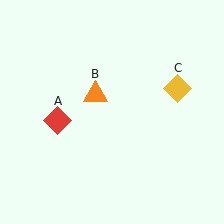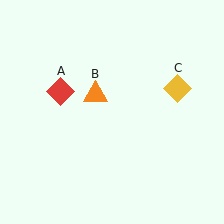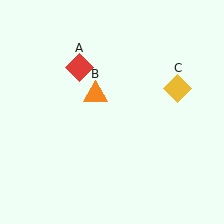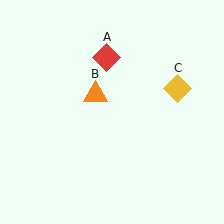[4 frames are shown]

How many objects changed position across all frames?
1 object changed position: red diamond (object A).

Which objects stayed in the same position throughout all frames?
Orange triangle (object B) and yellow diamond (object C) remained stationary.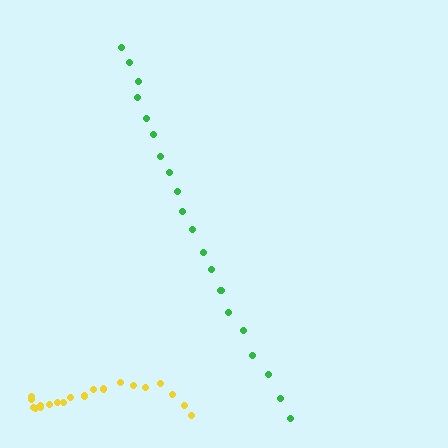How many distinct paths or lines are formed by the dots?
There are 2 distinct paths.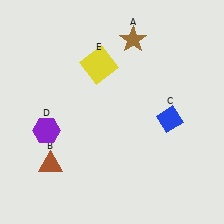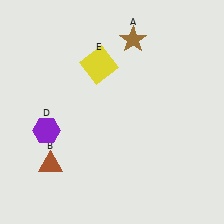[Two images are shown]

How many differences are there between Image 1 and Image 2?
There is 1 difference between the two images.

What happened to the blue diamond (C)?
The blue diamond (C) was removed in Image 2. It was in the bottom-right area of Image 1.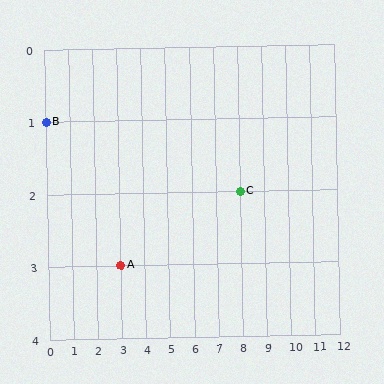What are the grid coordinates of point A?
Point A is at grid coordinates (3, 3).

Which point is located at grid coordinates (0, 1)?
Point B is at (0, 1).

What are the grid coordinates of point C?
Point C is at grid coordinates (8, 2).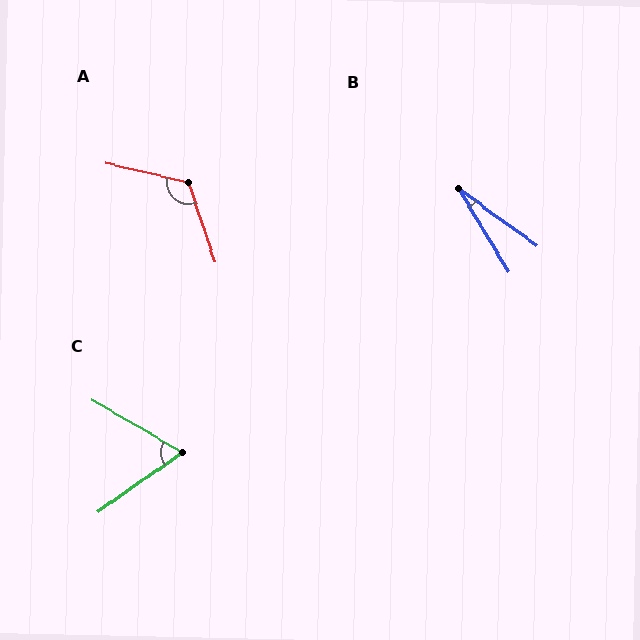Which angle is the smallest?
B, at approximately 23 degrees.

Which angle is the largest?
A, at approximately 122 degrees.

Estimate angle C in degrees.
Approximately 65 degrees.